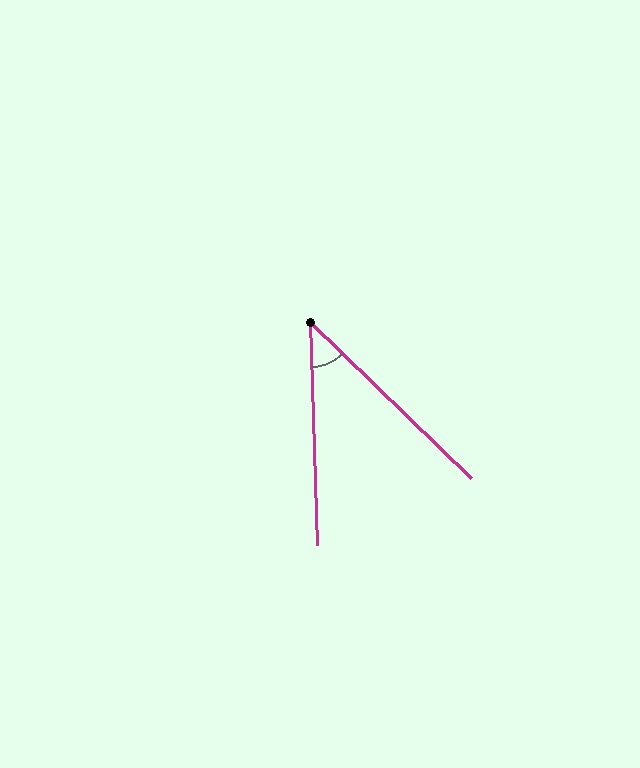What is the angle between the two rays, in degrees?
Approximately 44 degrees.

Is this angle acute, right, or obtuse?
It is acute.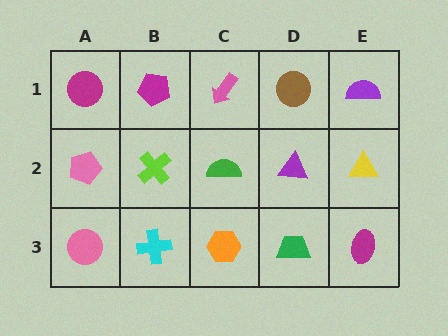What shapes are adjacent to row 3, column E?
A yellow triangle (row 2, column E), a green trapezoid (row 3, column D).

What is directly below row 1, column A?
A pink pentagon.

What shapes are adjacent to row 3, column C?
A green semicircle (row 2, column C), a cyan cross (row 3, column B), a green trapezoid (row 3, column D).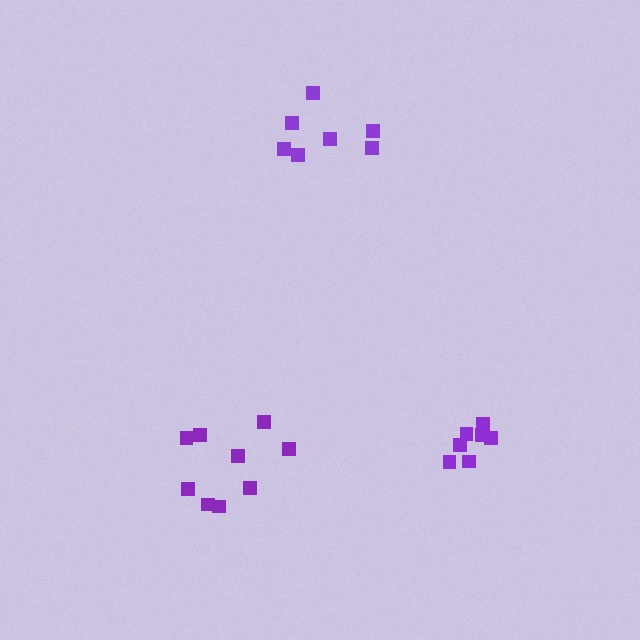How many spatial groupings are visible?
There are 3 spatial groupings.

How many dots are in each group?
Group 1: 7 dots, Group 2: 9 dots, Group 3: 7 dots (23 total).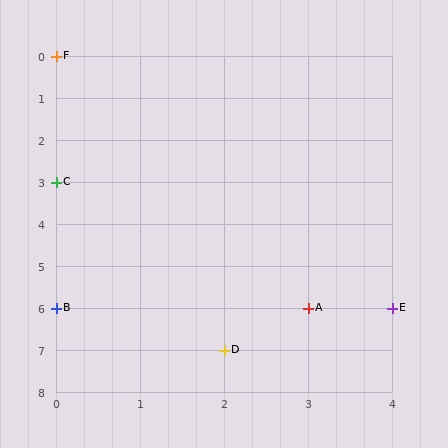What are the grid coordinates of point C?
Point C is at grid coordinates (0, 3).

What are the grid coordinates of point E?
Point E is at grid coordinates (4, 6).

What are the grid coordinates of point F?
Point F is at grid coordinates (0, 0).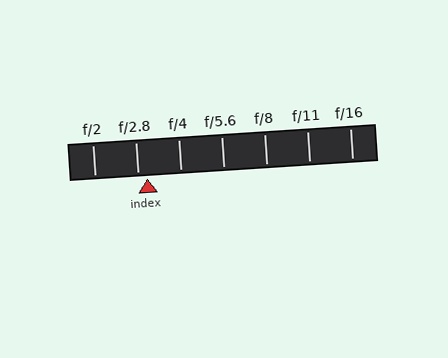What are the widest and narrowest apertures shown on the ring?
The widest aperture shown is f/2 and the narrowest is f/16.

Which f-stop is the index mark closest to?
The index mark is closest to f/2.8.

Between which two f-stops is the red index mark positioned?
The index mark is between f/2.8 and f/4.